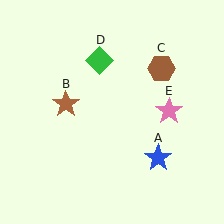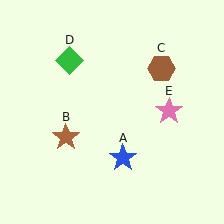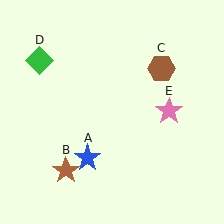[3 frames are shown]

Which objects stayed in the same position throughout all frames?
Brown hexagon (object C) and pink star (object E) remained stationary.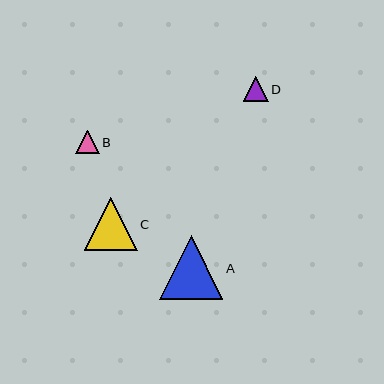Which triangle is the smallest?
Triangle B is the smallest with a size of approximately 23 pixels.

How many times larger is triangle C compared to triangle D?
Triangle C is approximately 2.1 times the size of triangle D.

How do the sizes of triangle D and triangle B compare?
Triangle D and triangle B are approximately the same size.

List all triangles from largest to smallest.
From largest to smallest: A, C, D, B.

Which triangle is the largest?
Triangle A is the largest with a size of approximately 63 pixels.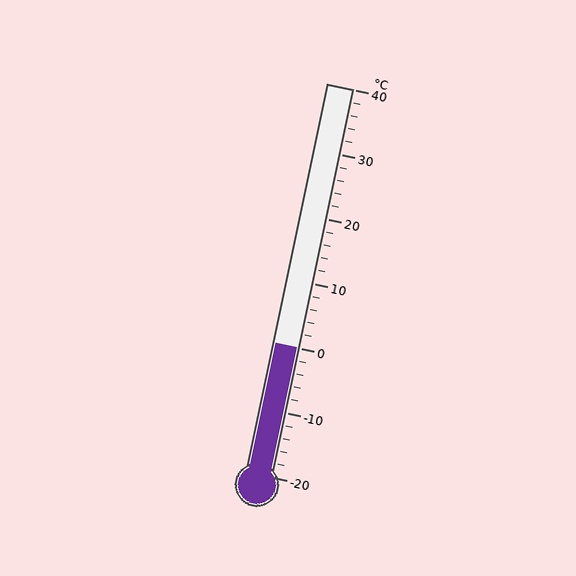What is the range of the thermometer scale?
The thermometer scale ranges from -20°C to 40°C.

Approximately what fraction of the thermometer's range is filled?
The thermometer is filled to approximately 35% of its range.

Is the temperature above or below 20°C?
The temperature is below 20°C.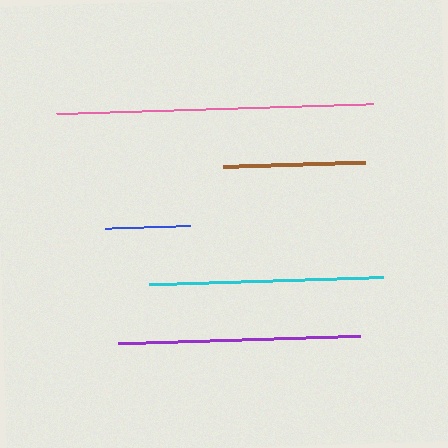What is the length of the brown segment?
The brown segment is approximately 142 pixels long.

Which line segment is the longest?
The pink line is the longest at approximately 318 pixels.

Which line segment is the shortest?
The blue line is the shortest at approximately 85 pixels.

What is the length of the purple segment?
The purple segment is approximately 241 pixels long.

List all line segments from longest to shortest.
From longest to shortest: pink, purple, cyan, brown, blue.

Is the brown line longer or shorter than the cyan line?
The cyan line is longer than the brown line.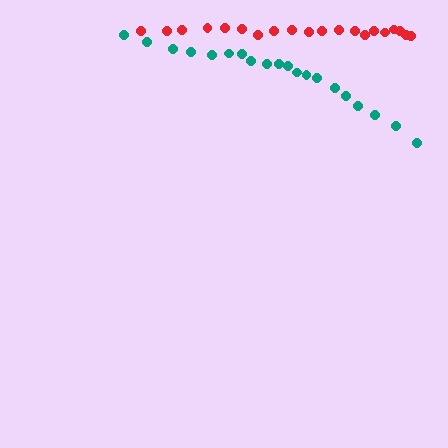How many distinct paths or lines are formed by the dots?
There are 2 distinct paths.